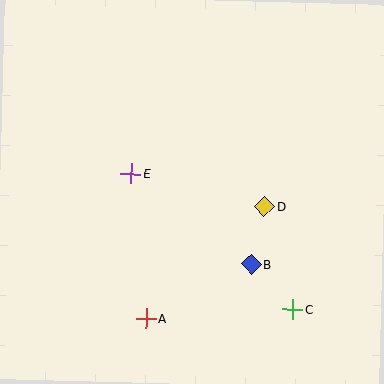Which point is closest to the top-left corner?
Point E is closest to the top-left corner.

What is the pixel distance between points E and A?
The distance between E and A is 146 pixels.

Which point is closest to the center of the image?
Point E at (131, 174) is closest to the center.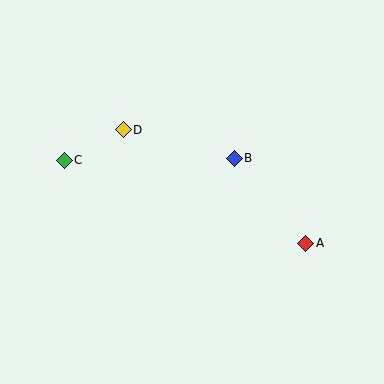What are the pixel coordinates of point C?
Point C is at (64, 160).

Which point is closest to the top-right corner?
Point B is closest to the top-right corner.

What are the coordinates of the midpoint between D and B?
The midpoint between D and B is at (179, 144).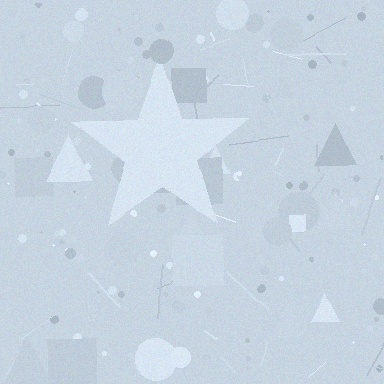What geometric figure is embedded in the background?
A star is embedded in the background.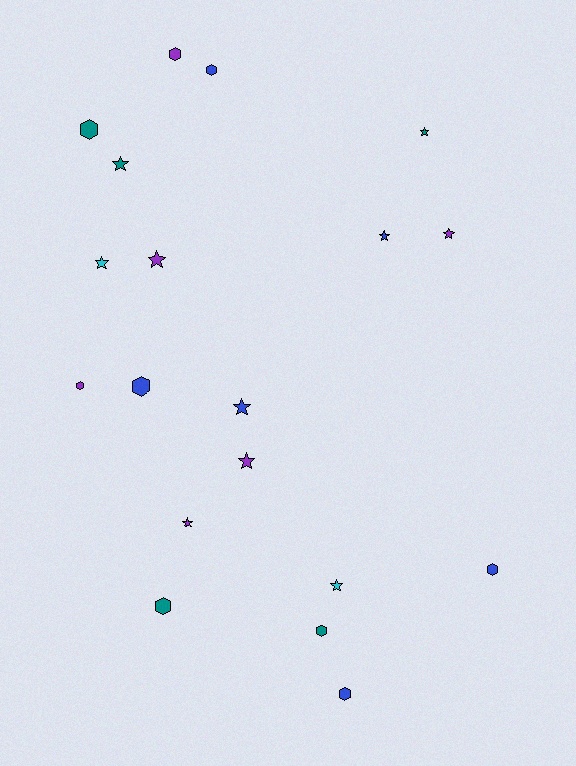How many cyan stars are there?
There are 2 cyan stars.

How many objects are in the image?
There are 19 objects.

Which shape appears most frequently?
Star, with 10 objects.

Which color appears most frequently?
Purple, with 6 objects.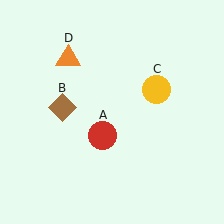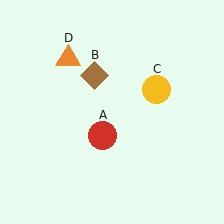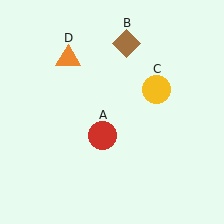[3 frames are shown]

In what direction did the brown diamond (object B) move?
The brown diamond (object B) moved up and to the right.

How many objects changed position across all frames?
1 object changed position: brown diamond (object B).